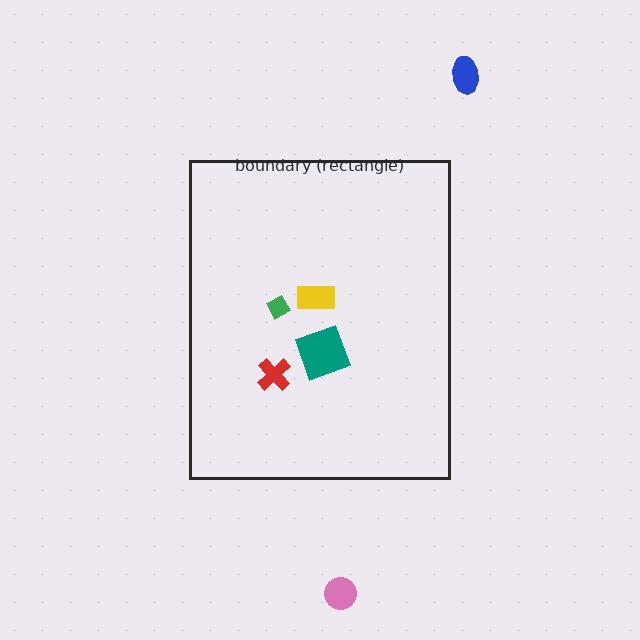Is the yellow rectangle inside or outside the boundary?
Inside.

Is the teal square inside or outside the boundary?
Inside.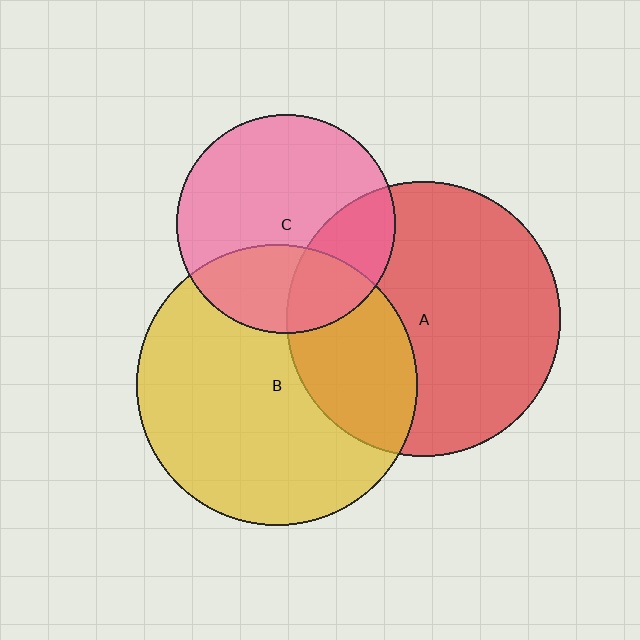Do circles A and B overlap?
Yes.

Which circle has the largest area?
Circle B (yellow).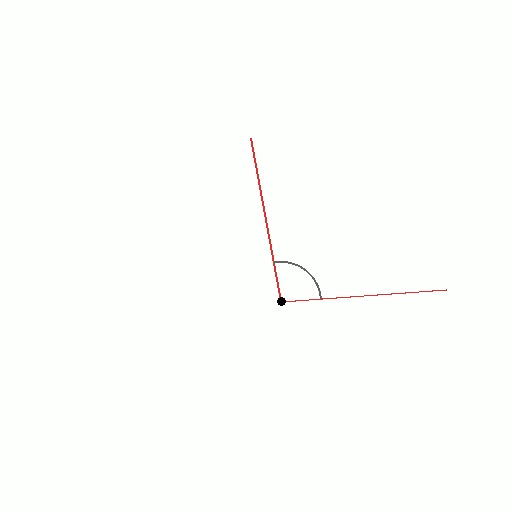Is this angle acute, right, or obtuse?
It is obtuse.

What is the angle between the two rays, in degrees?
Approximately 96 degrees.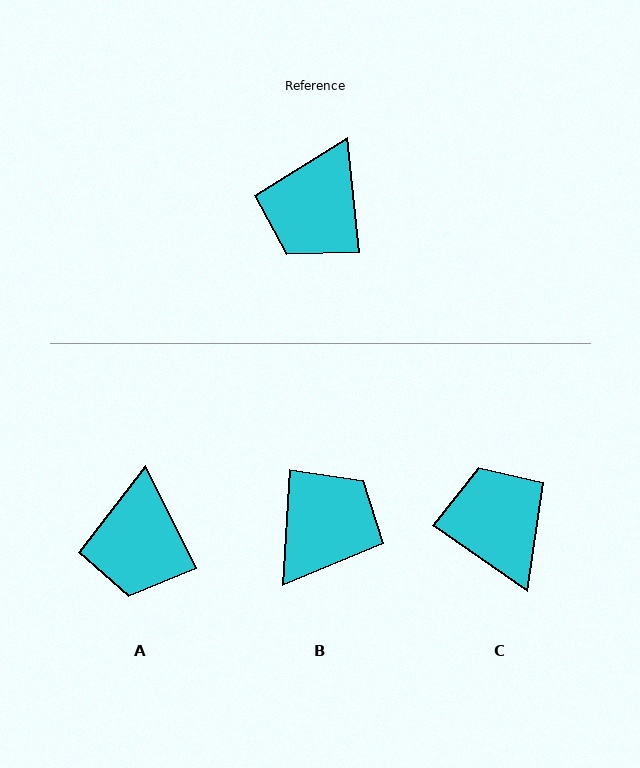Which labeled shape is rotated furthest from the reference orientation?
B, about 170 degrees away.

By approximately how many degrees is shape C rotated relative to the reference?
Approximately 131 degrees clockwise.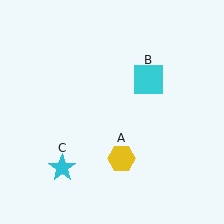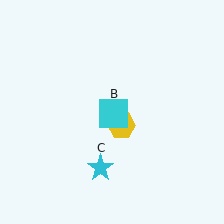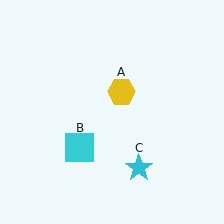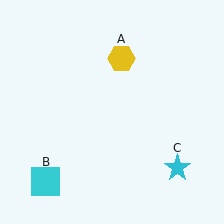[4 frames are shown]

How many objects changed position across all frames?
3 objects changed position: yellow hexagon (object A), cyan square (object B), cyan star (object C).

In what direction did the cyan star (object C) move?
The cyan star (object C) moved right.